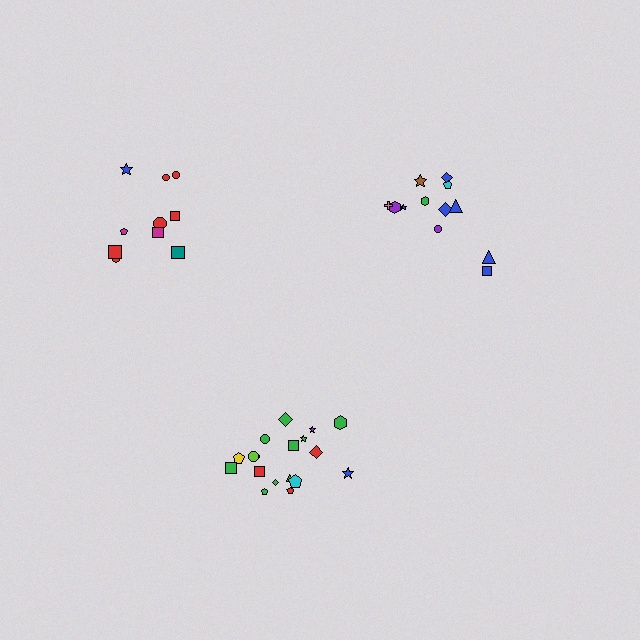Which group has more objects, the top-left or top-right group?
The top-right group.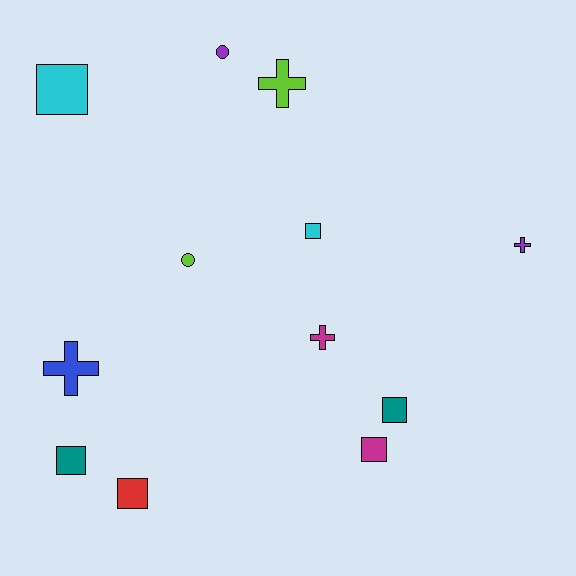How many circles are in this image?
There are 2 circles.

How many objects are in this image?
There are 12 objects.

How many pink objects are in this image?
There are no pink objects.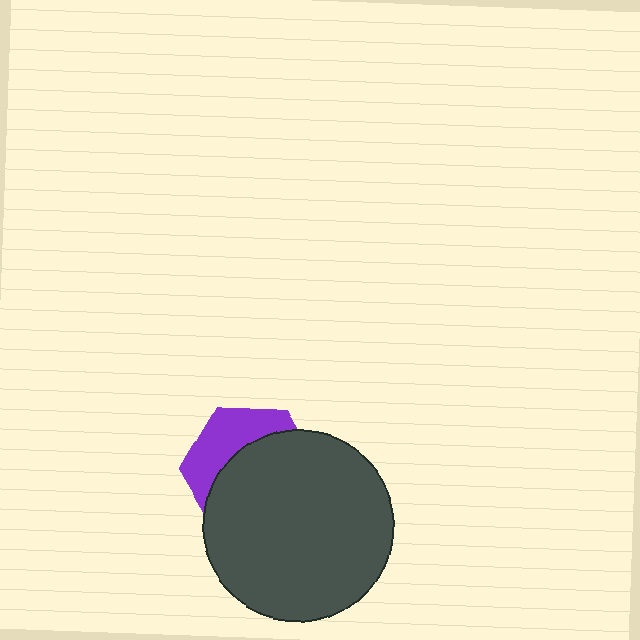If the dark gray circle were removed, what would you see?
You would see the complete purple hexagon.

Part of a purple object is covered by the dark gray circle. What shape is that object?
It is a hexagon.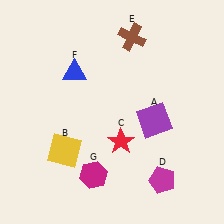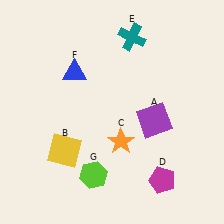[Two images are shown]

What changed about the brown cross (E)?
In Image 1, E is brown. In Image 2, it changed to teal.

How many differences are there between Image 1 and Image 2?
There are 3 differences between the two images.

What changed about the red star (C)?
In Image 1, C is red. In Image 2, it changed to orange.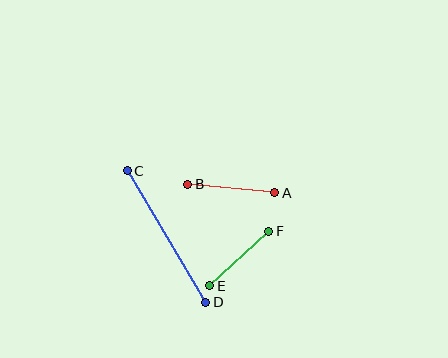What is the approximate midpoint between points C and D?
The midpoint is at approximately (166, 237) pixels.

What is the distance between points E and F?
The distance is approximately 81 pixels.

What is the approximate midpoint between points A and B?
The midpoint is at approximately (231, 189) pixels.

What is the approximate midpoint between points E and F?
The midpoint is at approximately (239, 259) pixels.